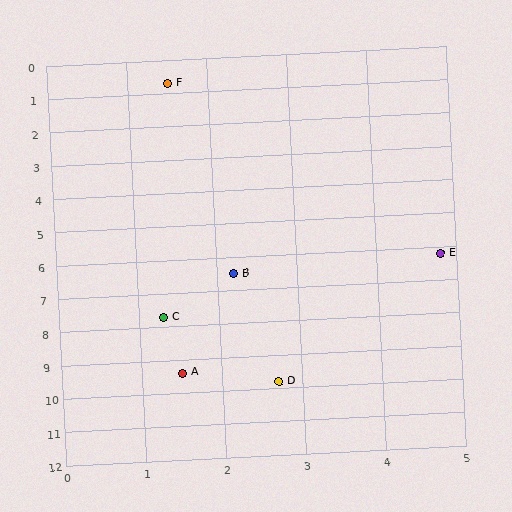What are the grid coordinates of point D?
Point D is at approximately (2.7, 9.8).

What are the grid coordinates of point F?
Point F is at approximately (1.5, 0.7).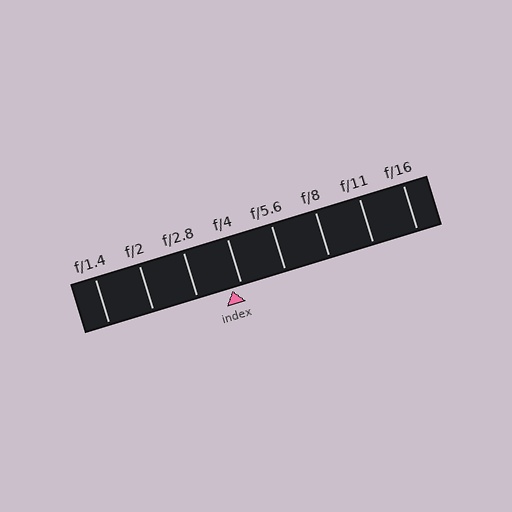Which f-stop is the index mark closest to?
The index mark is closest to f/4.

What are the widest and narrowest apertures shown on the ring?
The widest aperture shown is f/1.4 and the narrowest is f/16.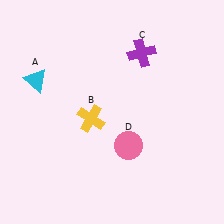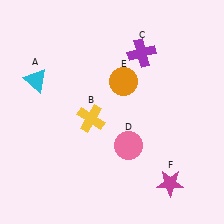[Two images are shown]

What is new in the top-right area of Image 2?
An orange circle (E) was added in the top-right area of Image 2.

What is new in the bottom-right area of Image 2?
A magenta star (F) was added in the bottom-right area of Image 2.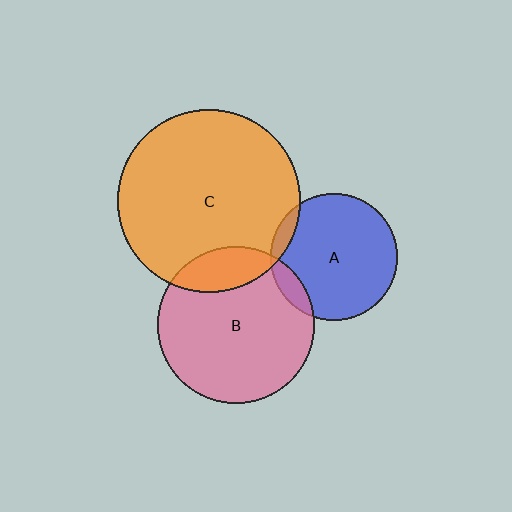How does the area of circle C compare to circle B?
Approximately 1.4 times.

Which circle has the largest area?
Circle C (orange).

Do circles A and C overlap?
Yes.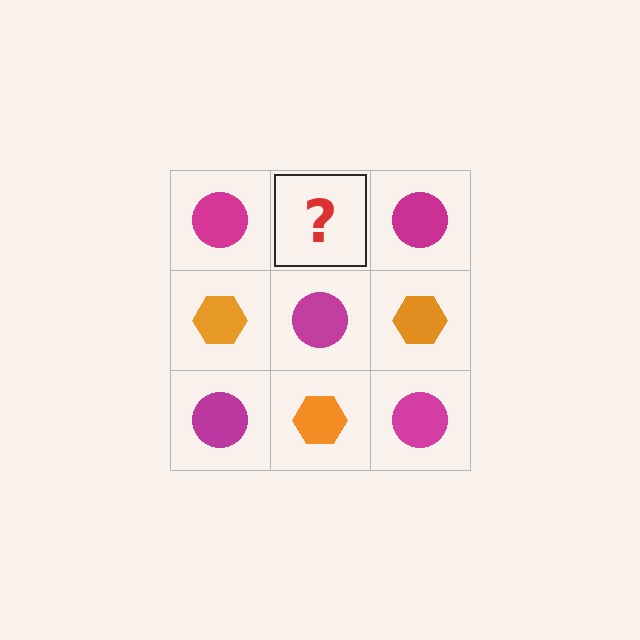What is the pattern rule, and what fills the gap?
The rule is that it alternates magenta circle and orange hexagon in a checkerboard pattern. The gap should be filled with an orange hexagon.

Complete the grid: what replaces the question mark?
The question mark should be replaced with an orange hexagon.